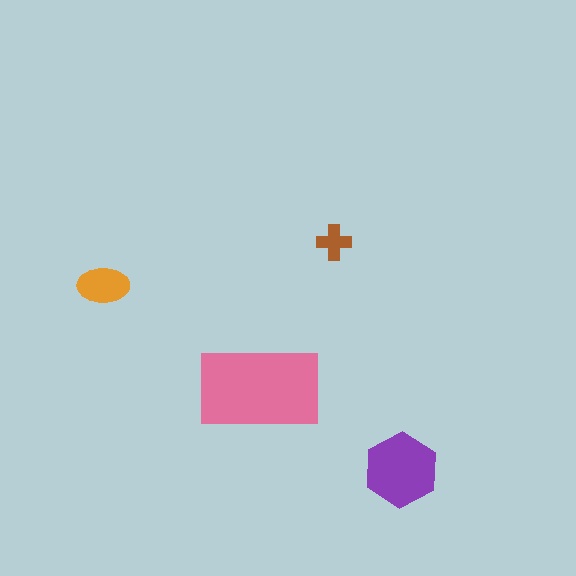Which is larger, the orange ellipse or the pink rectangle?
The pink rectangle.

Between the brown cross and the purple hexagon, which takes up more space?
The purple hexagon.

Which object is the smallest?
The brown cross.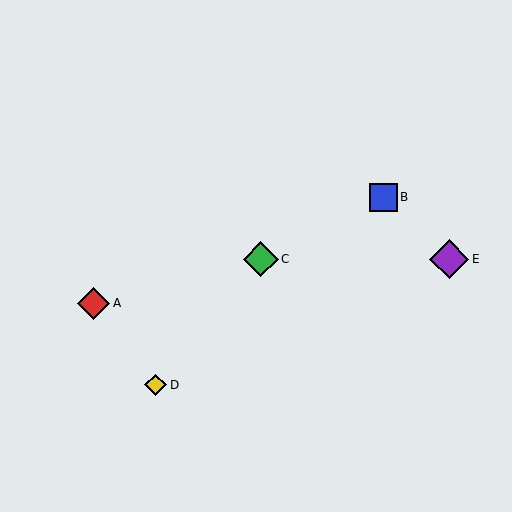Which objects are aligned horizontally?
Objects C, E are aligned horizontally.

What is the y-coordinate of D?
Object D is at y≈385.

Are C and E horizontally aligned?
Yes, both are at y≈259.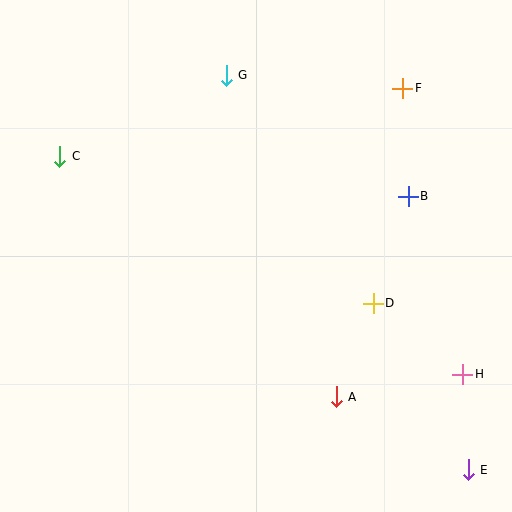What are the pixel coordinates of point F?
Point F is at (403, 88).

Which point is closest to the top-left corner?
Point C is closest to the top-left corner.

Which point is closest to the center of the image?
Point D at (373, 303) is closest to the center.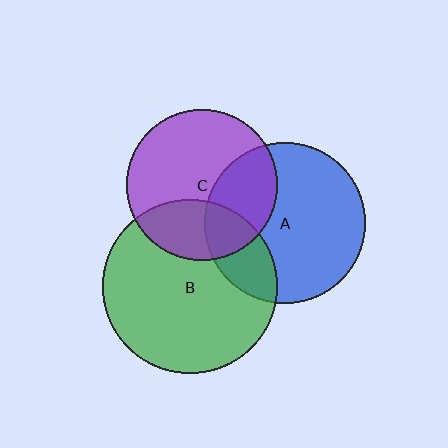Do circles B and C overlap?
Yes.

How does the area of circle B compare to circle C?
Approximately 1.3 times.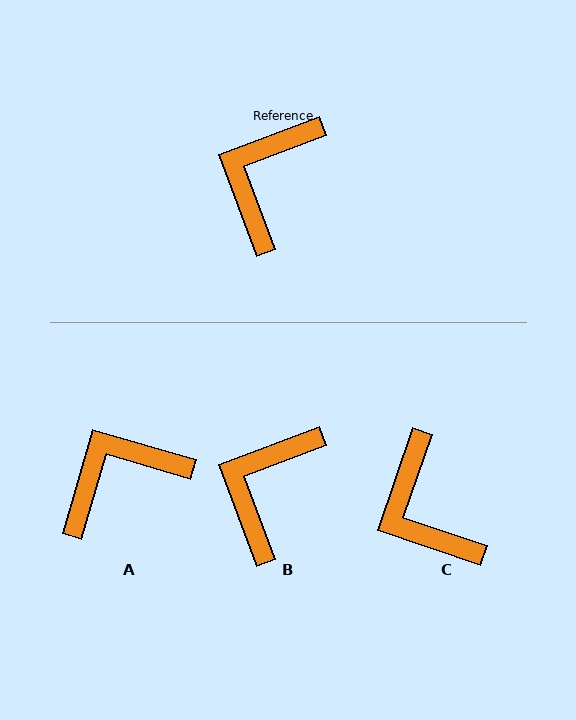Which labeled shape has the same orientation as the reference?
B.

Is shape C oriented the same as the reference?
No, it is off by about 51 degrees.